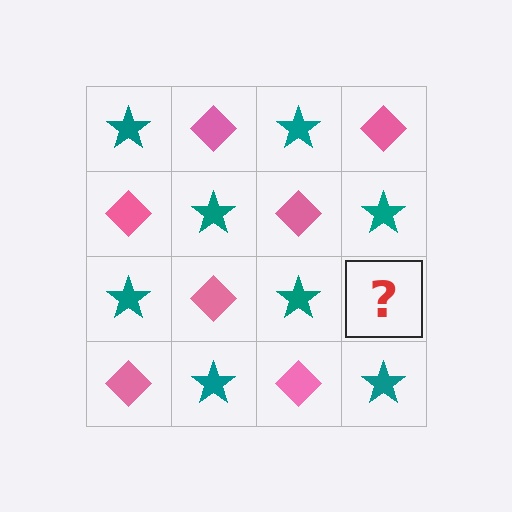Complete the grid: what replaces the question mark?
The question mark should be replaced with a pink diamond.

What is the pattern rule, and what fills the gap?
The rule is that it alternates teal star and pink diamond in a checkerboard pattern. The gap should be filled with a pink diamond.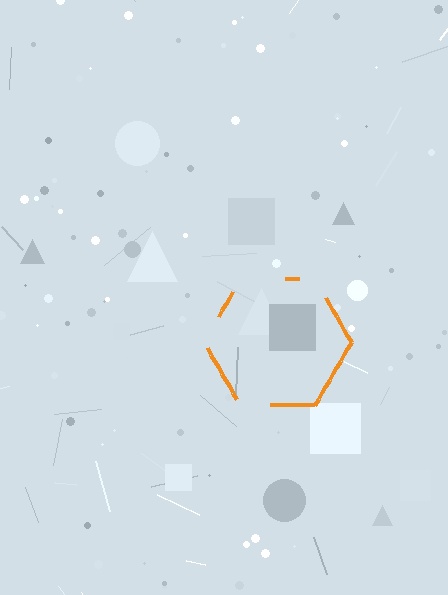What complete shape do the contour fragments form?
The contour fragments form a hexagon.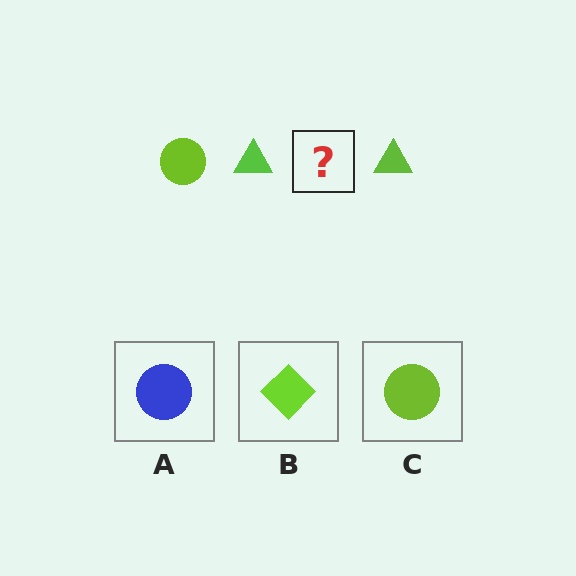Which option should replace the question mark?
Option C.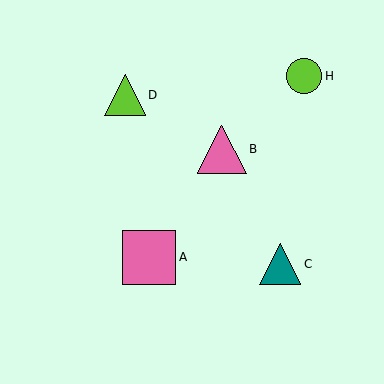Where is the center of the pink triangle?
The center of the pink triangle is at (222, 149).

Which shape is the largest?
The pink square (labeled A) is the largest.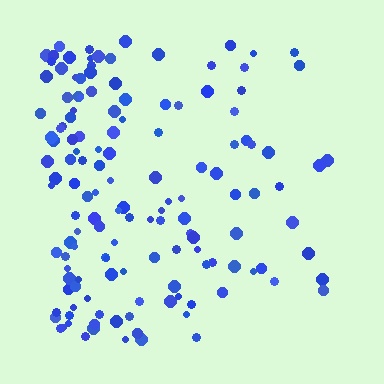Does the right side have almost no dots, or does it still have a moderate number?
Still a moderate number, just noticeably fewer than the left.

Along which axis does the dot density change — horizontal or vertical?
Horizontal.